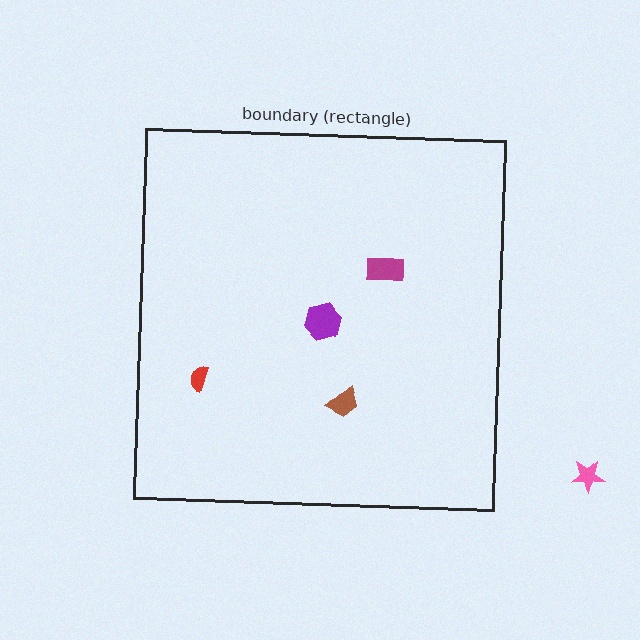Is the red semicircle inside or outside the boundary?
Inside.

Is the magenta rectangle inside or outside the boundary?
Inside.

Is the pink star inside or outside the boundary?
Outside.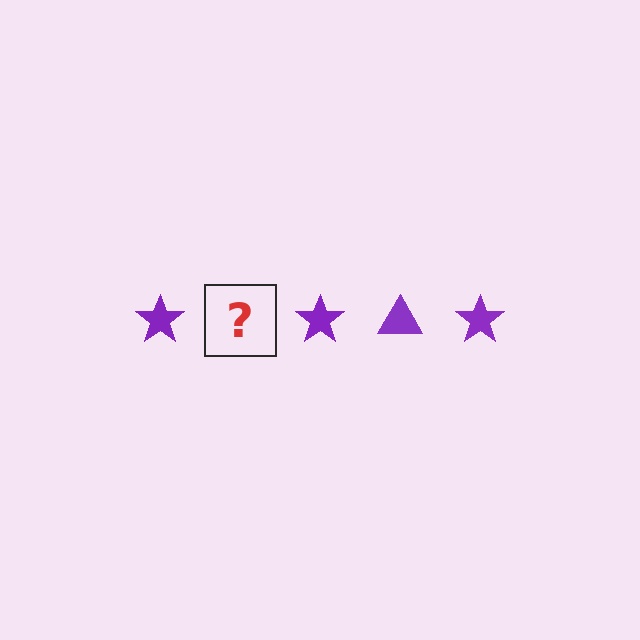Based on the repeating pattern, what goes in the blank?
The blank should be a purple triangle.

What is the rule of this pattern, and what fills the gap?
The rule is that the pattern cycles through star, triangle shapes in purple. The gap should be filled with a purple triangle.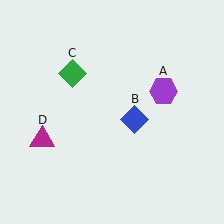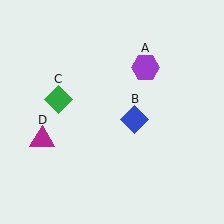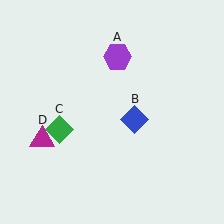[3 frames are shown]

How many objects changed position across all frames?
2 objects changed position: purple hexagon (object A), green diamond (object C).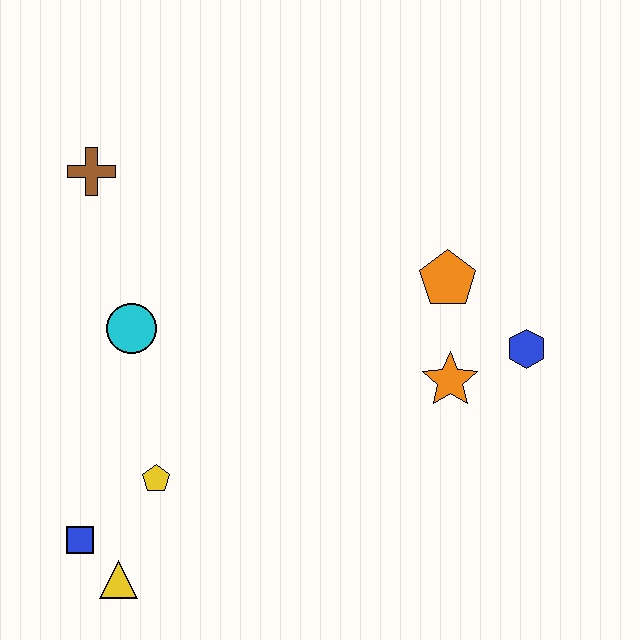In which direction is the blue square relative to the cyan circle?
The blue square is below the cyan circle.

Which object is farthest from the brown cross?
The blue hexagon is farthest from the brown cross.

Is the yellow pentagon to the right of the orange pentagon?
No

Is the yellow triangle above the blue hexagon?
No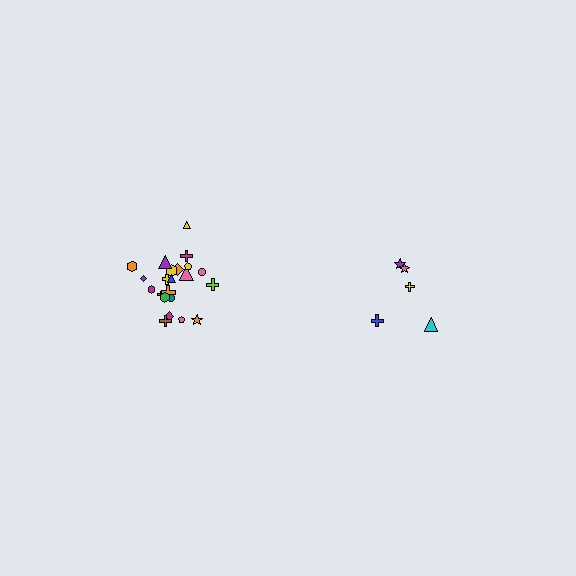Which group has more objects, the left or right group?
The left group.